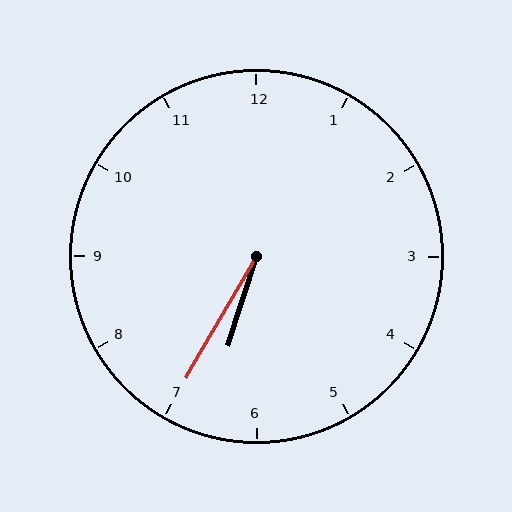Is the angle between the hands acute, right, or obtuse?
It is acute.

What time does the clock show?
6:35.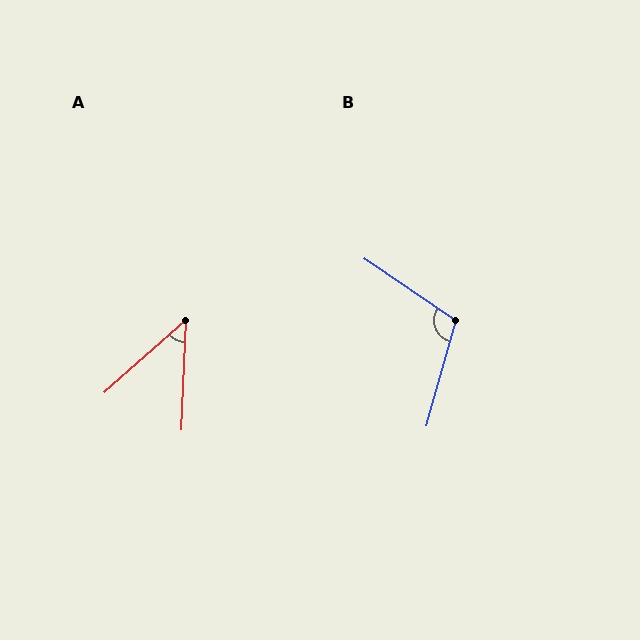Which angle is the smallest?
A, at approximately 46 degrees.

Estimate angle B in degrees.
Approximately 109 degrees.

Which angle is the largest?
B, at approximately 109 degrees.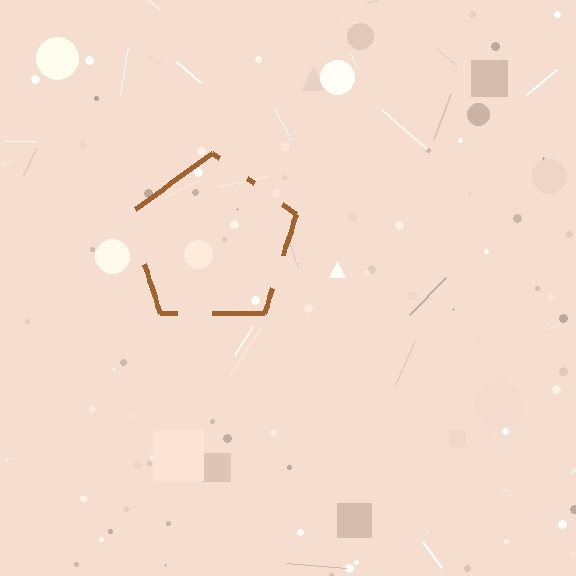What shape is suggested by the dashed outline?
The dashed outline suggests a pentagon.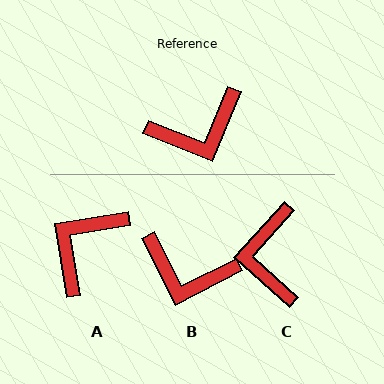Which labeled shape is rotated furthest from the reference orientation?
A, about 149 degrees away.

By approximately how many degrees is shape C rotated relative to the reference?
Approximately 110 degrees clockwise.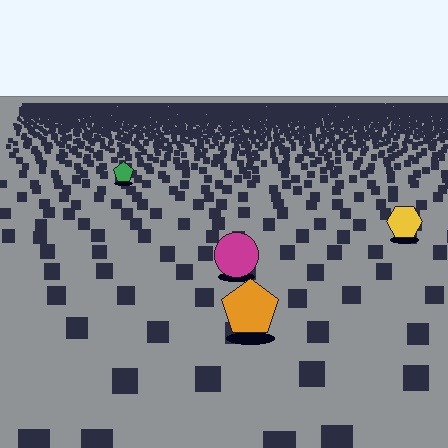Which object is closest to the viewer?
The orange pentagon is closest. The texture marks near it are larger and more spread out.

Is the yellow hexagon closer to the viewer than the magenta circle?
No. The magenta circle is closer — you can tell from the texture gradient: the ground texture is coarser near it.